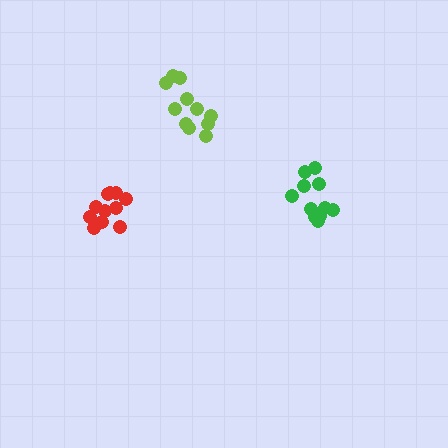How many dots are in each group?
Group 1: 11 dots, Group 2: 11 dots, Group 3: 11 dots (33 total).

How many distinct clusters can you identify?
There are 3 distinct clusters.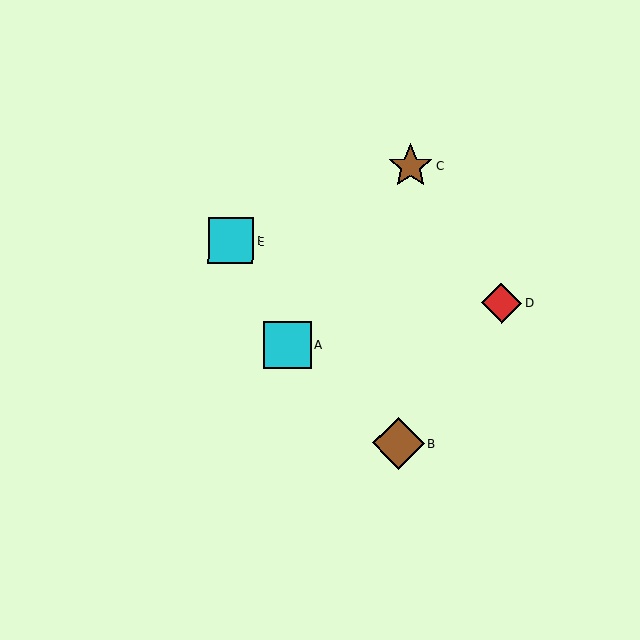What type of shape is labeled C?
Shape C is a brown star.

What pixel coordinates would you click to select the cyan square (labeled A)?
Click at (287, 345) to select the cyan square A.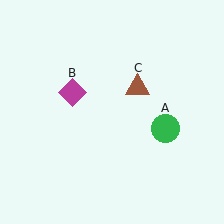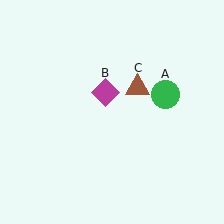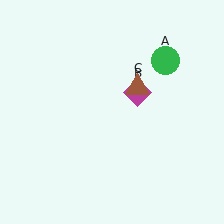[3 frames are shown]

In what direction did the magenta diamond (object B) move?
The magenta diamond (object B) moved right.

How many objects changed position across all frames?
2 objects changed position: green circle (object A), magenta diamond (object B).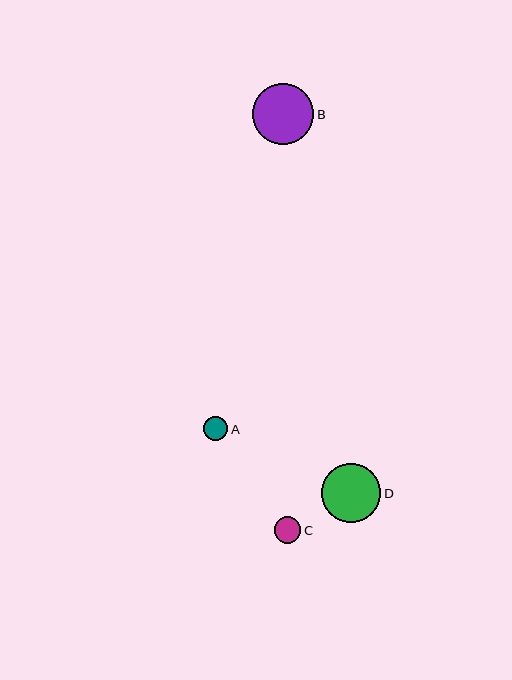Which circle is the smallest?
Circle A is the smallest with a size of approximately 24 pixels.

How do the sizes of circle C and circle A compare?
Circle C and circle A are approximately the same size.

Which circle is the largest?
Circle B is the largest with a size of approximately 62 pixels.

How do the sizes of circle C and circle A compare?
Circle C and circle A are approximately the same size.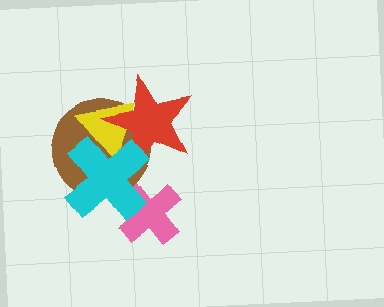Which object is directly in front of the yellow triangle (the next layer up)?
The red star is directly in front of the yellow triangle.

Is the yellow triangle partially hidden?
Yes, it is partially covered by another shape.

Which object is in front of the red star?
The cyan cross is in front of the red star.